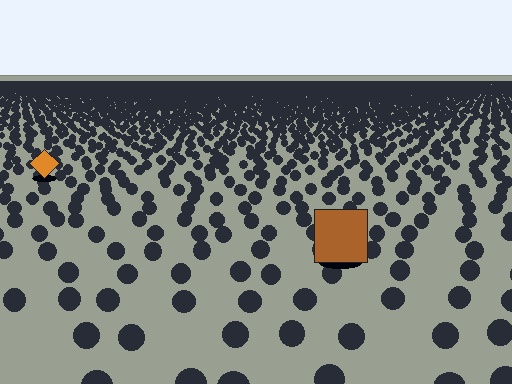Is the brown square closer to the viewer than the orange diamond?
Yes. The brown square is closer — you can tell from the texture gradient: the ground texture is coarser near it.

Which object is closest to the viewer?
The brown square is closest. The texture marks near it are larger and more spread out.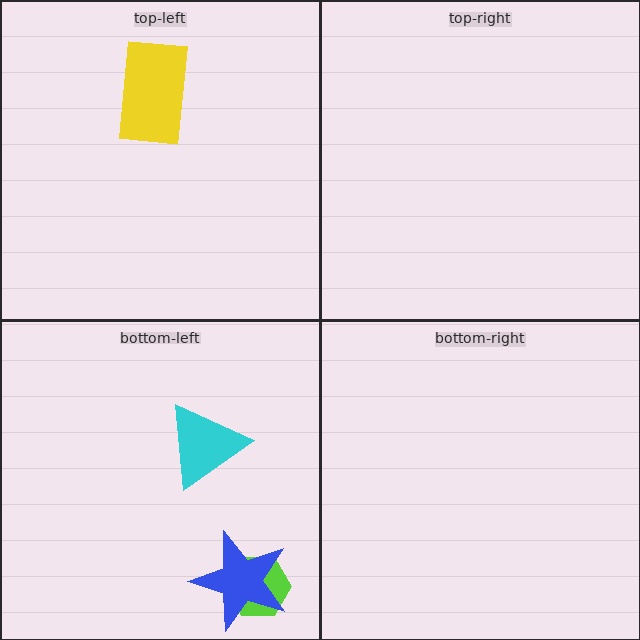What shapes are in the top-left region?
The yellow rectangle.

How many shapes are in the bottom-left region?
3.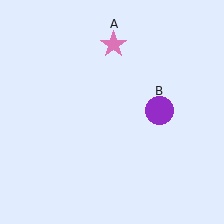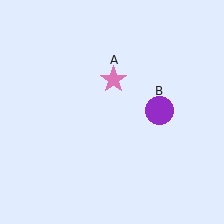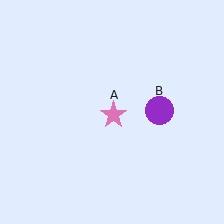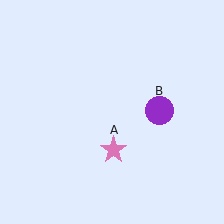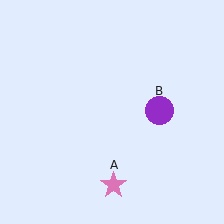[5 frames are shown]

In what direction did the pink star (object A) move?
The pink star (object A) moved down.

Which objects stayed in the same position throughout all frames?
Purple circle (object B) remained stationary.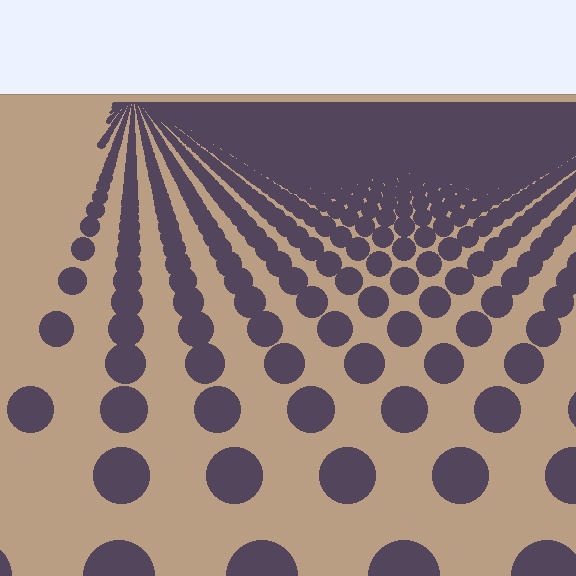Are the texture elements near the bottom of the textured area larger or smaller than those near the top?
Larger. Near the bottom, elements are closer to the viewer and appear at a bigger on-screen size.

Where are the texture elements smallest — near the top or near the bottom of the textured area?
Near the top.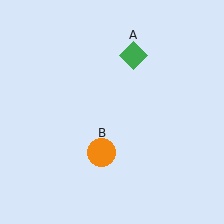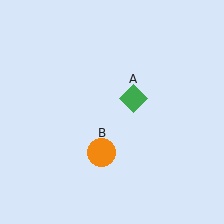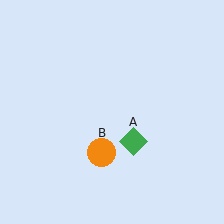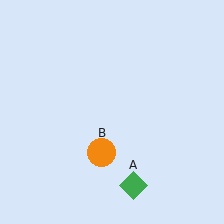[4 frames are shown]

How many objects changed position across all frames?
1 object changed position: green diamond (object A).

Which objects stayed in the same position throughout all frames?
Orange circle (object B) remained stationary.